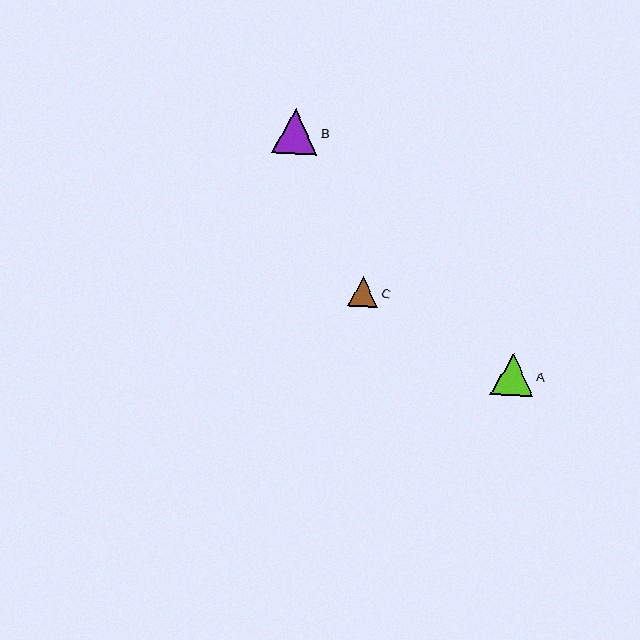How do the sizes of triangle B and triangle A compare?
Triangle B and triangle A are approximately the same size.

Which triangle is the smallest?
Triangle C is the smallest with a size of approximately 30 pixels.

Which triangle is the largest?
Triangle B is the largest with a size of approximately 45 pixels.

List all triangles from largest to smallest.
From largest to smallest: B, A, C.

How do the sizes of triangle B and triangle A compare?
Triangle B and triangle A are approximately the same size.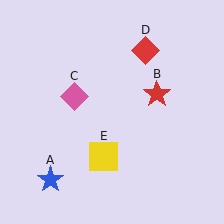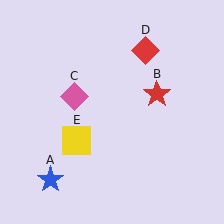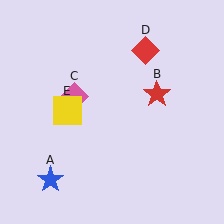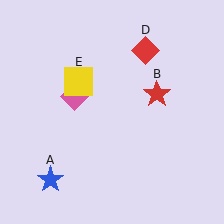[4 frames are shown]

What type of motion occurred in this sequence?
The yellow square (object E) rotated clockwise around the center of the scene.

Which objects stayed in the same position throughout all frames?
Blue star (object A) and red star (object B) and pink diamond (object C) and red diamond (object D) remained stationary.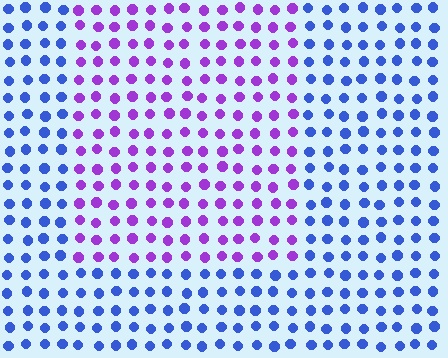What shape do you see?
I see a rectangle.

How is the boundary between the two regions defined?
The boundary is defined purely by a slight shift in hue (about 54 degrees). Spacing, size, and orientation are identical on both sides.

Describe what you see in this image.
The image is filled with small blue elements in a uniform arrangement. A rectangle-shaped region is visible where the elements are tinted to a slightly different hue, forming a subtle color boundary.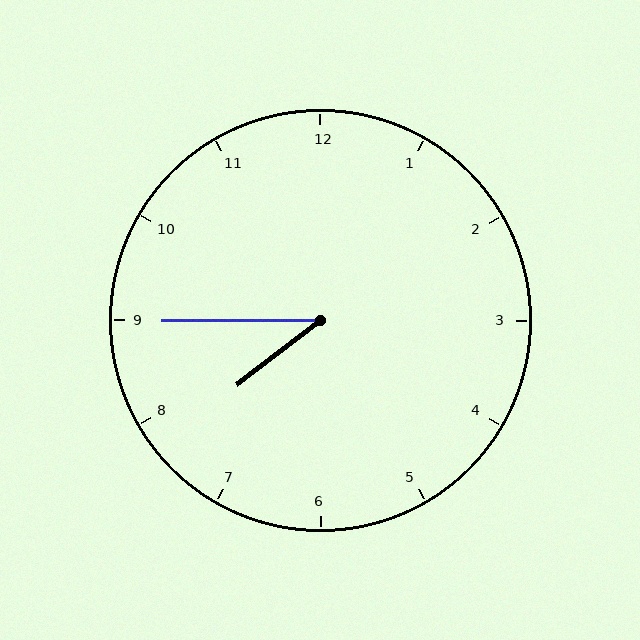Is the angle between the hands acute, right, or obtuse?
It is acute.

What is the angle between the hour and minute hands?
Approximately 38 degrees.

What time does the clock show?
7:45.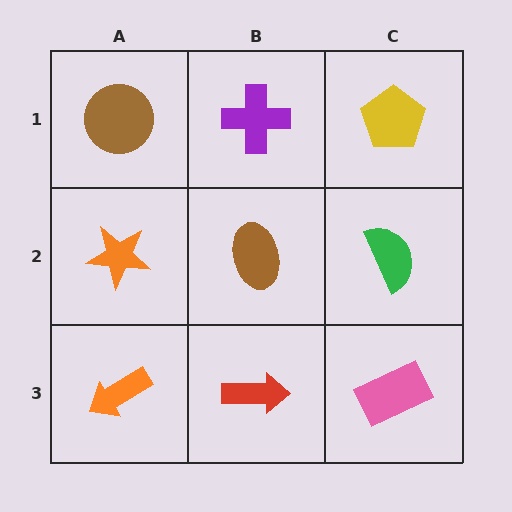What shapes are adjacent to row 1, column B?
A brown ellipse (row 2, column B), a brown circle (row 1, column A), a yellow pentagon (row 1, column C).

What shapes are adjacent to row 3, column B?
A brown ellipse (row 2, column B), an orange arrow (row 3, column A), a pink rectangle (row 3, column C).